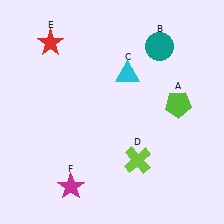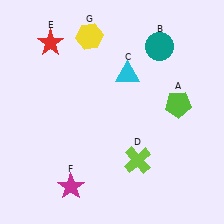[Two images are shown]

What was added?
A yellow hexagon (G) was added in Image 2.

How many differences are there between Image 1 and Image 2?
There is 1 difference between the two images.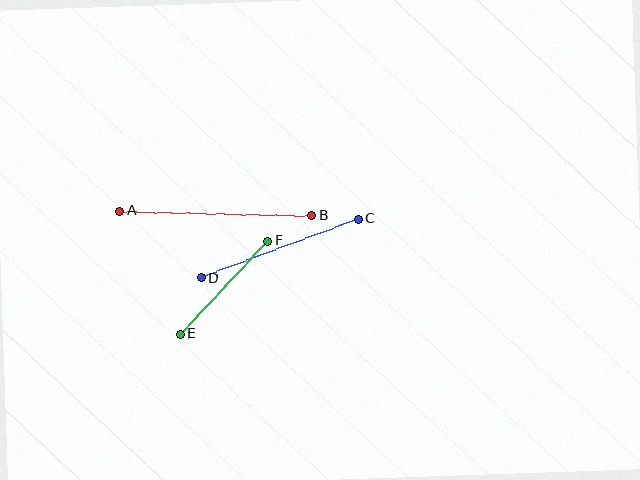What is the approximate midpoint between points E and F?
The midpoint is at approximately (224, 288) pixels.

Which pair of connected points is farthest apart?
Points A and B are farthest apart.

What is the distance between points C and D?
The distance is approximately 168 pixels.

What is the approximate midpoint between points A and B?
The midpoint is at approximately (216, 213) pixels.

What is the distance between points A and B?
The distance is approximately 192 pixels.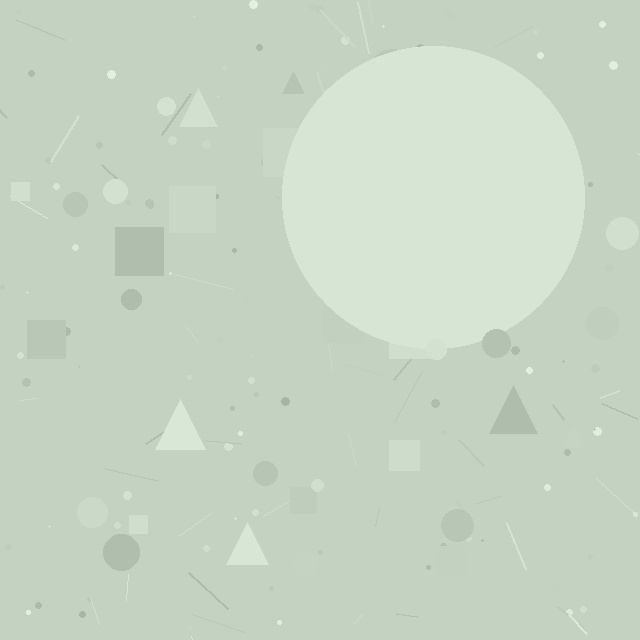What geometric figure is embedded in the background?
A circle is embedded in the background.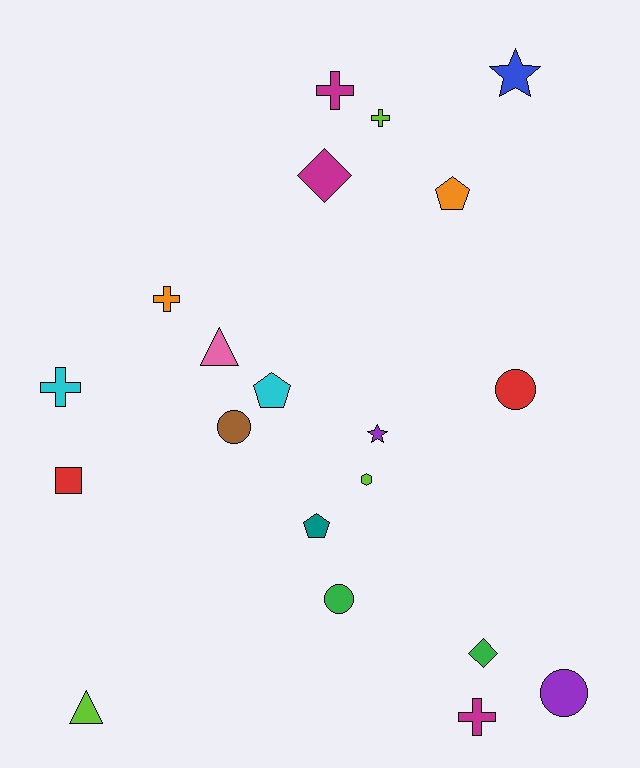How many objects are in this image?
There are 20 objects.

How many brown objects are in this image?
There is 1 brown object.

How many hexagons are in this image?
There is 1 hexagon.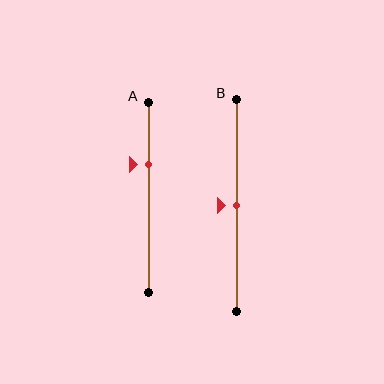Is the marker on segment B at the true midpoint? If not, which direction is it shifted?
Yes, the marker on segment B is at the true midpoint.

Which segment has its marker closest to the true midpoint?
Segment B has its marker closest to the true midpoint.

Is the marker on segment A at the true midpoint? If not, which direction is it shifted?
No, the marker on segment A is shifted upward by about 17% of the segment length.